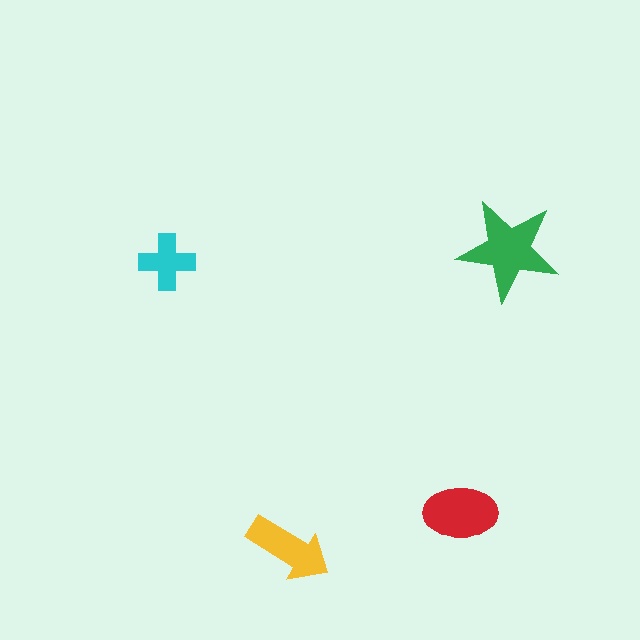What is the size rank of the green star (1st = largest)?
1st.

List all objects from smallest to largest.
The cyan cross, the yellow arrow, the red ellipse, the green star.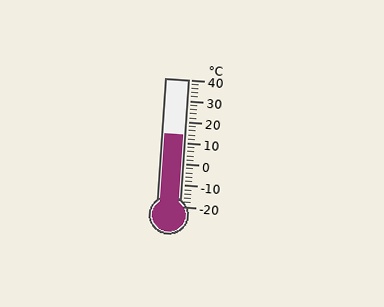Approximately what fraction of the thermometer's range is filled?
The thermometer is filled to approximately 55% of its range.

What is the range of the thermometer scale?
The thermometer scale ranges from -20°C to 40°C.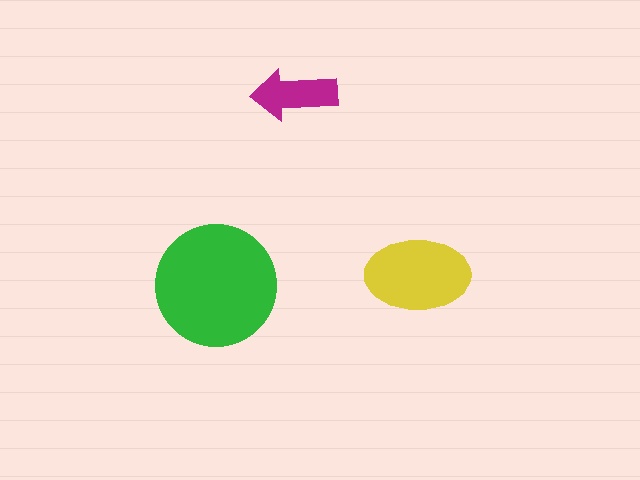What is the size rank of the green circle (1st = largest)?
1st.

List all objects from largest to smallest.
The green circle, the yellow ellipse, the magenta arrow.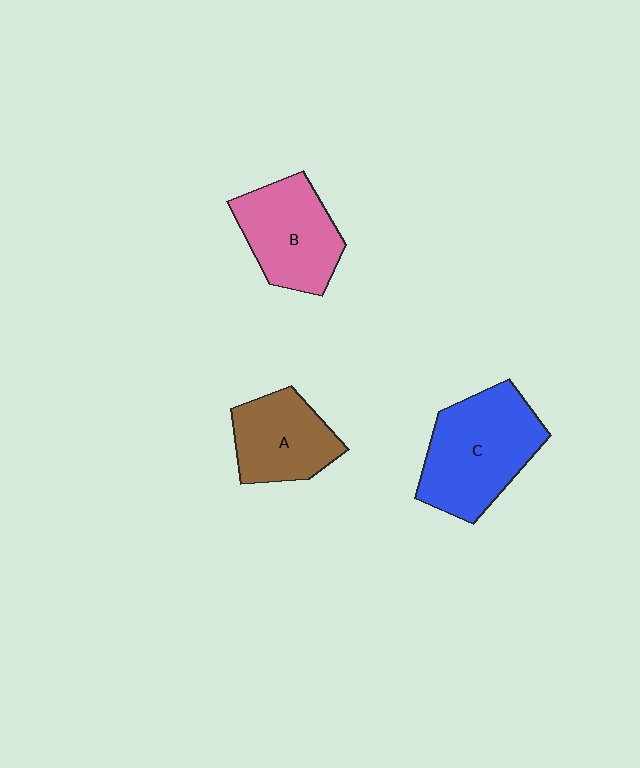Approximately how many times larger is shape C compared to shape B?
Approximately 1.3 times.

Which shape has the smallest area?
Shape A (brown).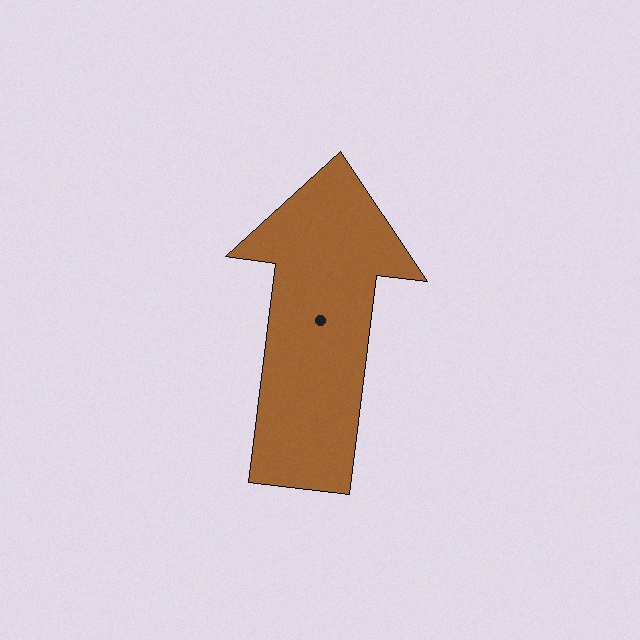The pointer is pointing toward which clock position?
Roughly 12 o'clock.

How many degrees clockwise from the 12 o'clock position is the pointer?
Approximately 7 degrees.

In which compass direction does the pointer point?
North.